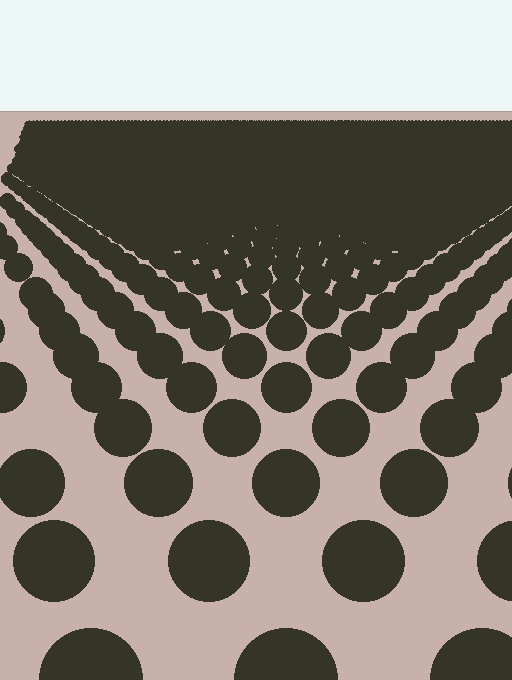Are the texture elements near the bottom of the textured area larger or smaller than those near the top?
Larger. Near the bottom, elements are closer to the viewer and appear at a bigger on-screen size.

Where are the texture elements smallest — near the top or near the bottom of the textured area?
Near the top.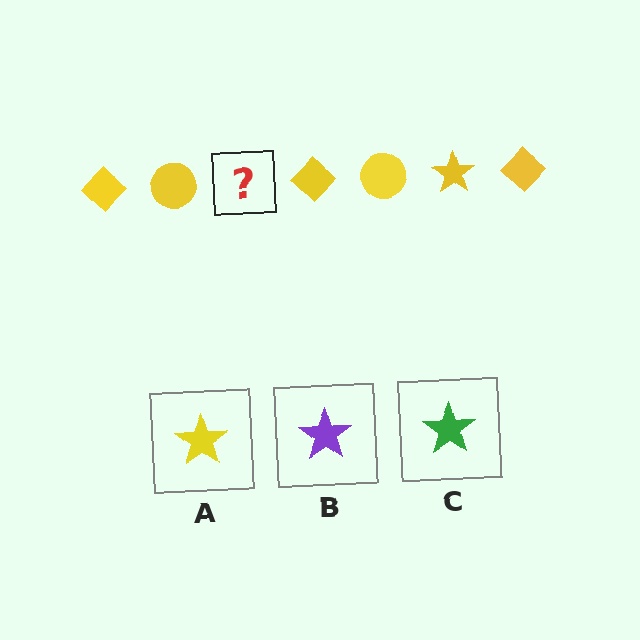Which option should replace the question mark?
Option A.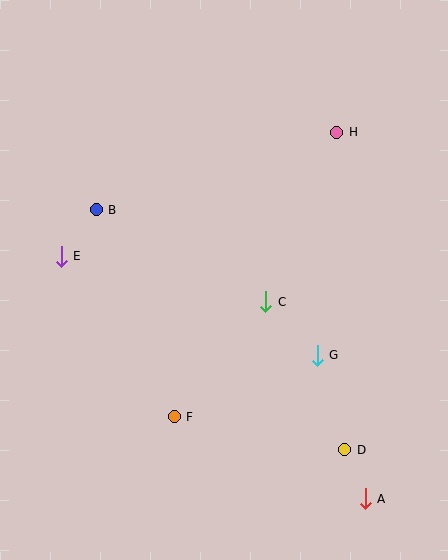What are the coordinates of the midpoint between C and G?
The midpoint between C and G is at (292, 328).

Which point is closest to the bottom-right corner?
Point A is closest to the bottom-right corner.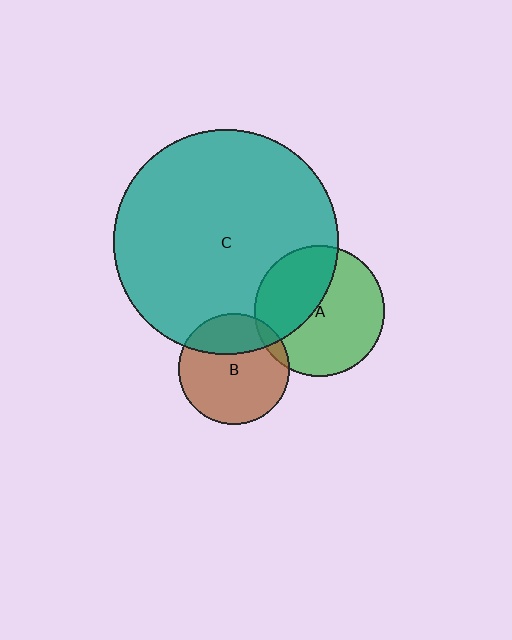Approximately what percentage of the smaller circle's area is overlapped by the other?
Approximately 5%.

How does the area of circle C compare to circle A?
Approximately 3.0 times.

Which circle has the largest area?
Circle C (teal).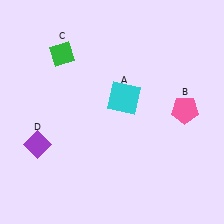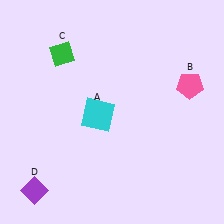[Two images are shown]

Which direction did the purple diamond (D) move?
The purple diamond (D) moved down.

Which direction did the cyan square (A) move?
The cyan square (A) moved left.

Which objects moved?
The objects that moved are: the cyan square (A), the pink pentagon (B), the purple diamond (D).